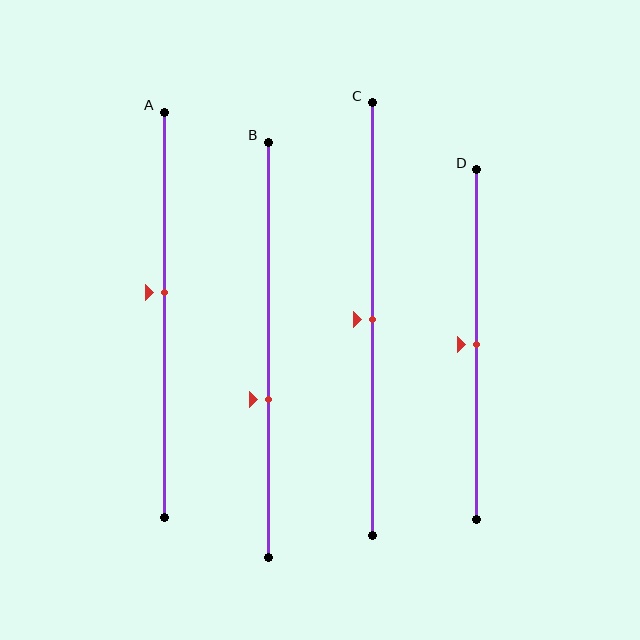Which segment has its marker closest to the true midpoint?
Segment C has its marker closest to the true midpoint.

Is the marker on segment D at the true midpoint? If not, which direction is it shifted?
Yes, the marker on segment D is at the true midpoint.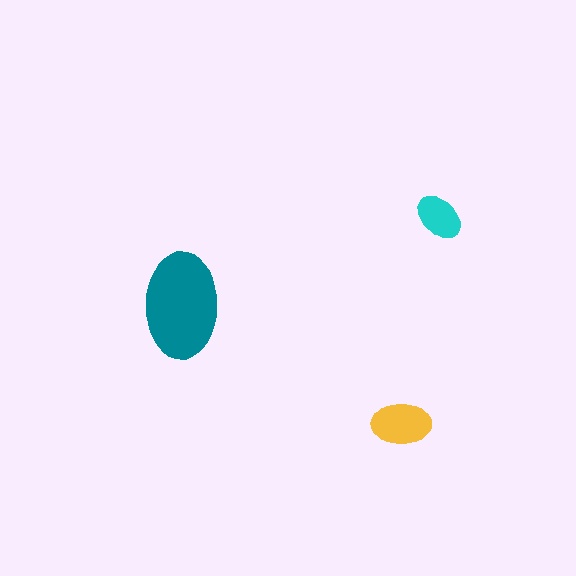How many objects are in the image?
There are 3 objects in the image.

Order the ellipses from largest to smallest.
the teal one, the yellow one, the cyan one.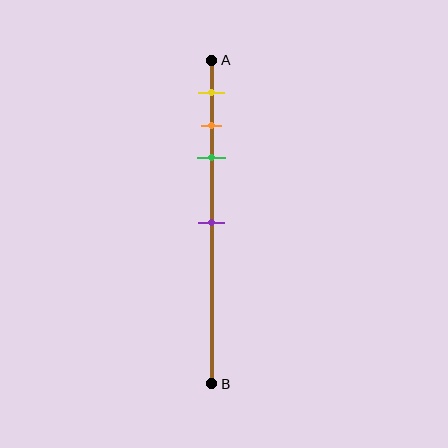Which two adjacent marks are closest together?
The orange and green marks are the closest adjacent pair.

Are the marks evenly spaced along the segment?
No, the marks are not evenly spaced.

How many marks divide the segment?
There are 4 marks dividing the segment.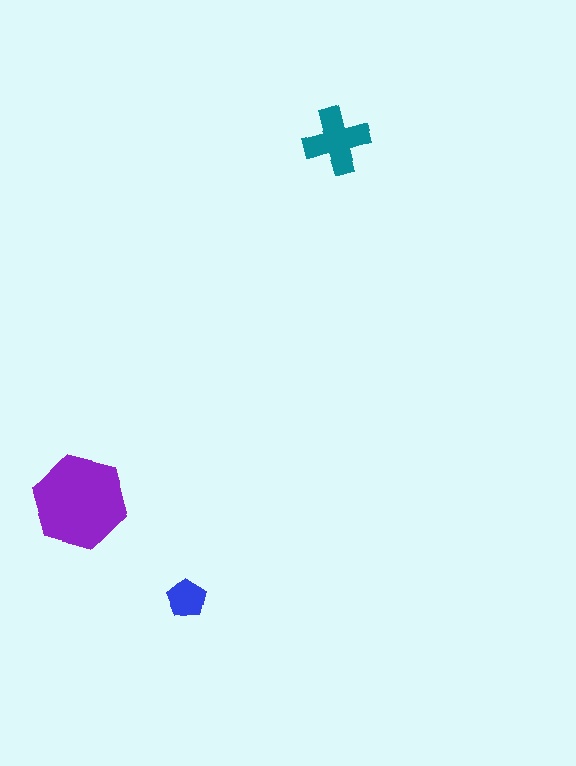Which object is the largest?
The purple hexagon.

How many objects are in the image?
There are 3 objects in the image.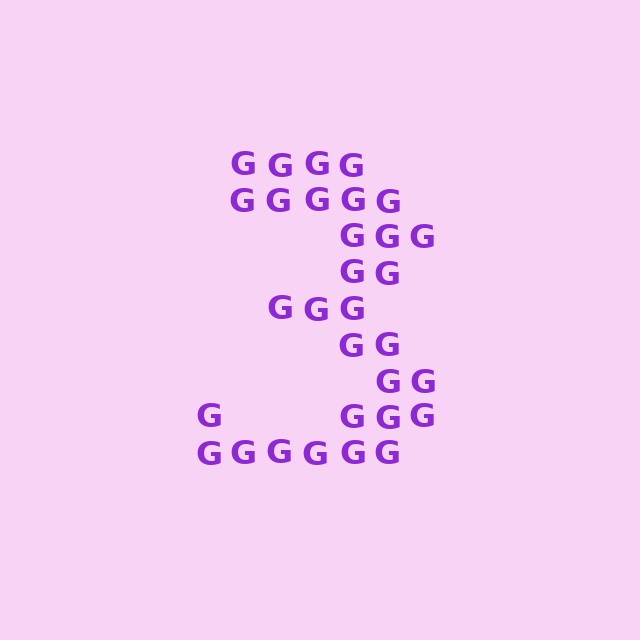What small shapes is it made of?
It is made of small letter G's.